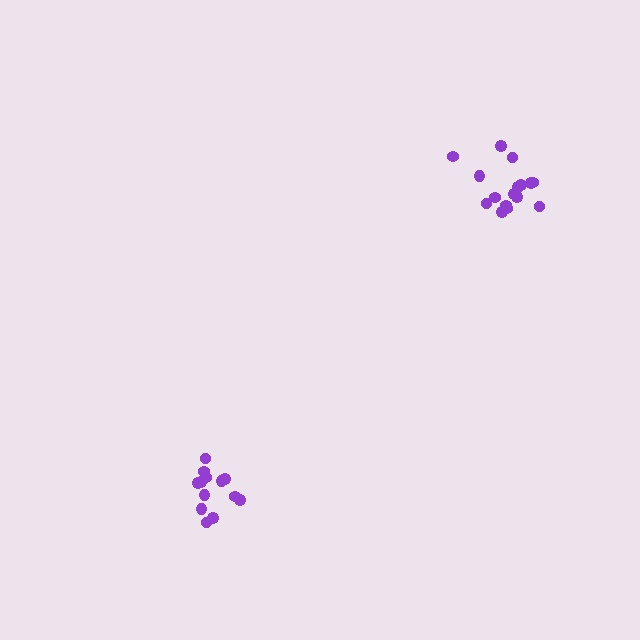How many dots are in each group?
Group 1: 16 dots, Group 2: 13 dots (29 total).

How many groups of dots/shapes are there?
There are 2 groups.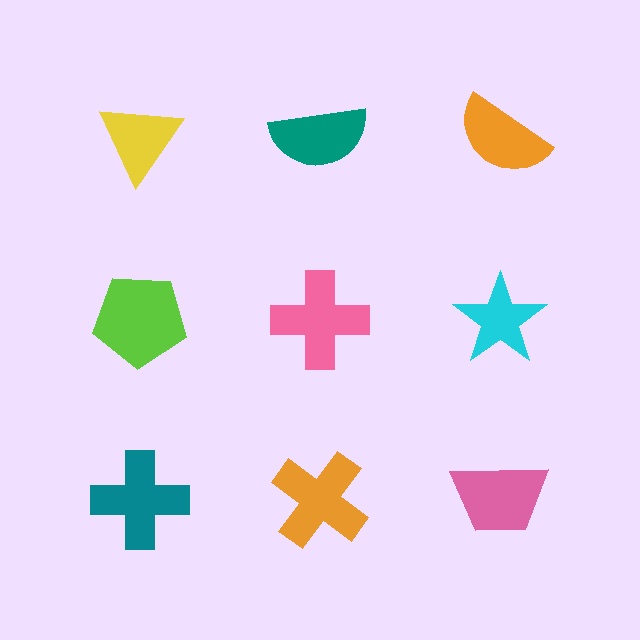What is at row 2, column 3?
A cyan star.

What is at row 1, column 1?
A yellow triangle.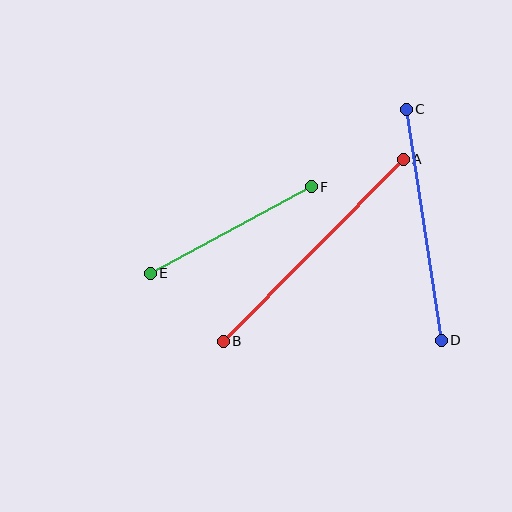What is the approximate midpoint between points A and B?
The midpoint is at approximately (313, 250) pixels.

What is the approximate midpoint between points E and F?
The midpoint is at approximately (231, 230) pixels.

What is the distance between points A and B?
The distance is approximately 256 pixels.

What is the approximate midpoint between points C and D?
The midpoint is at approximately (424, 225) pixels.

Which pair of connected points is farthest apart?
Points A and B are farthest apart.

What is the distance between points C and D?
The distance is approximately 234 pixels.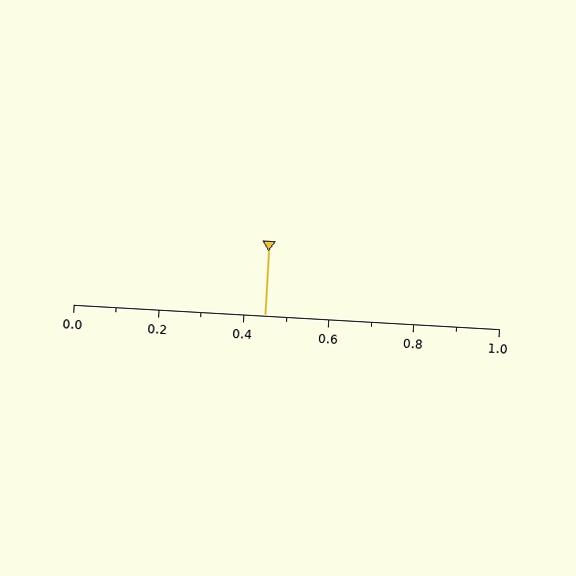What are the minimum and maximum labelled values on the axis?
The axis runs from 0.0 to 1.0.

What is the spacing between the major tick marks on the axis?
The major ticks are spaced 0.2 apart.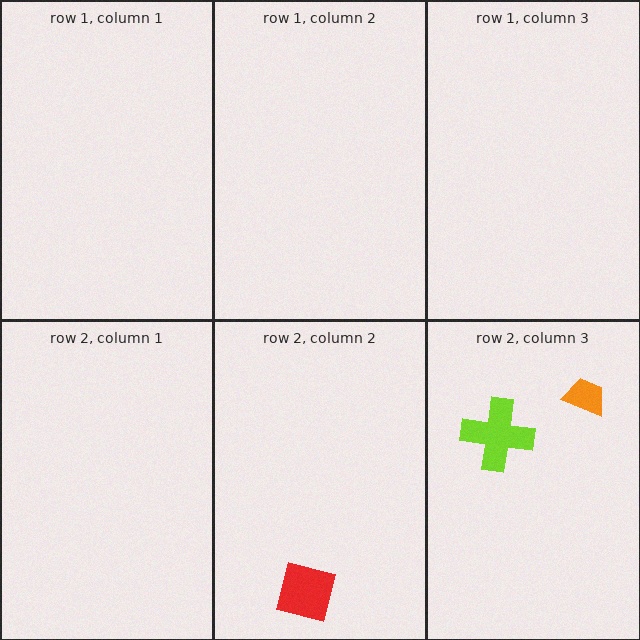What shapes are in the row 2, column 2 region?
The red square.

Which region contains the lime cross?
The row 2, column 3 region.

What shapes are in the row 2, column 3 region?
The orange trapezoid, the lime cross.